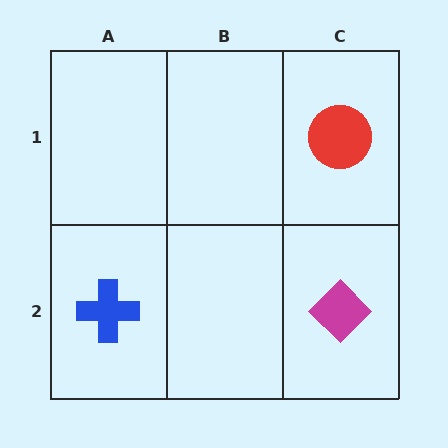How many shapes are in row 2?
2 shapes.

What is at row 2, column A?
A blue cross.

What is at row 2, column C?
A magenta diamond.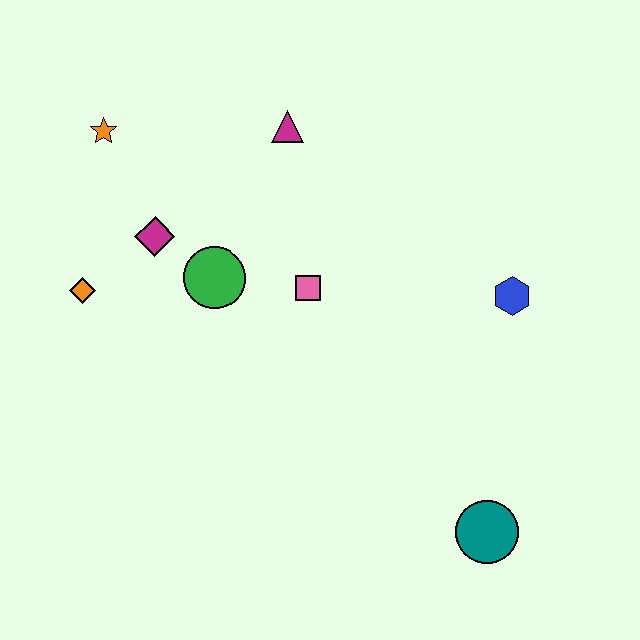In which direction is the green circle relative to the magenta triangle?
The green circle is below the magenta triangle.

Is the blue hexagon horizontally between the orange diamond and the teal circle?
No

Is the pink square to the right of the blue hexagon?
No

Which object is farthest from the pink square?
The teal circle is farthest from the pink square.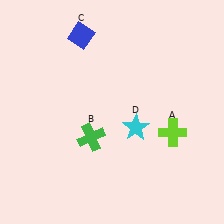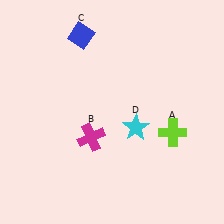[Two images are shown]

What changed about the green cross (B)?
In Image 1, B is green. In Image 2, it changed to magenta.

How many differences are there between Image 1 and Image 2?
There is 1 difference between the two images.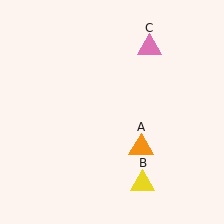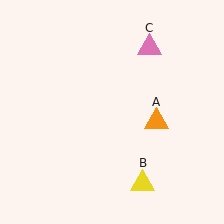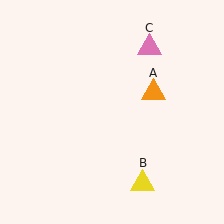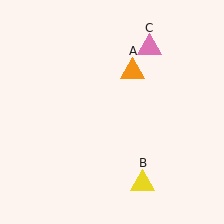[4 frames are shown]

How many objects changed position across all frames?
1 object changed position: orange triangle (object A).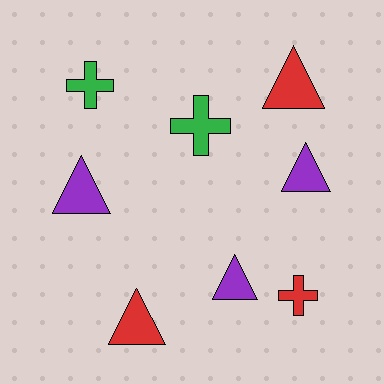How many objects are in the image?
There are 8 objects.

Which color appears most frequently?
Purple, with 3 objects.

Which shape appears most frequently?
Triangle, with 5 objects.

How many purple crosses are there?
There are no purple crosses.